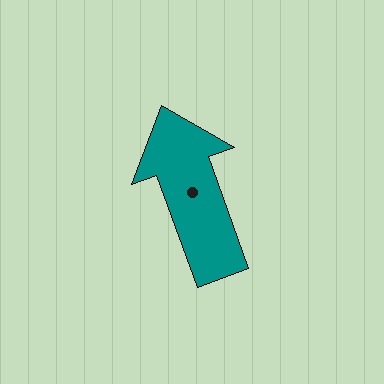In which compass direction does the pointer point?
North.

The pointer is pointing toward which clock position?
Roughly 11 o'clock.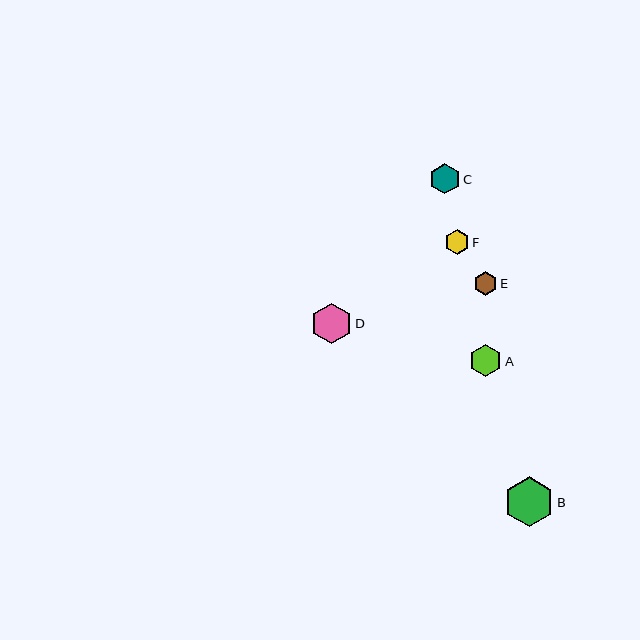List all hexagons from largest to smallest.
From largest to smallest: B, D, A, C, F, E.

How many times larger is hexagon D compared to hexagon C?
Hexagon D is approximately 1.3 times the size of hexagon C.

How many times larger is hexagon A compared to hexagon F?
Hexagon A is approximately 1.3 times the size of hexagon F.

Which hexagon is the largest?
Hexagon B is the largest with a size of approximately 50 pixels.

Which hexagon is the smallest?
Hexagon E is the smallest with a size of approximately 23 pixels.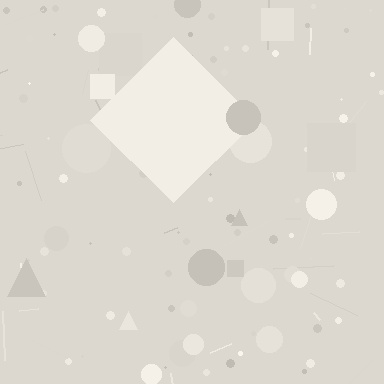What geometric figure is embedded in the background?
A diamond is embedded in the background.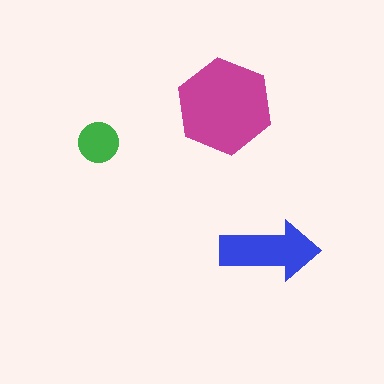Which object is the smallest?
The green circle.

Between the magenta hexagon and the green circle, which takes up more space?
The magenta hexagon.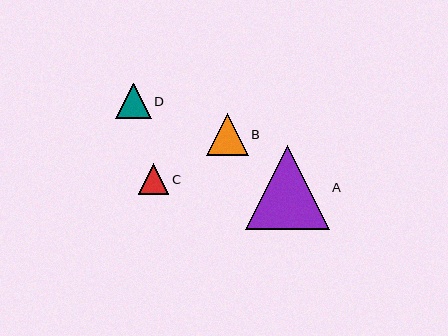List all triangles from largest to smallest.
From largest to smallest: A, B, D, C.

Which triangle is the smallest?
Triangle C is the smallest with a size of approximately 31 pixels.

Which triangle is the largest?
Triangle A is the largest with a size of approximately 84 pixels.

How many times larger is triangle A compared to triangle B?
Triangle A is approximately 2.0 times the size of triangle B.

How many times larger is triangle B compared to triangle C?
Triangle B is approximately 1.4 times the size of triangle C.